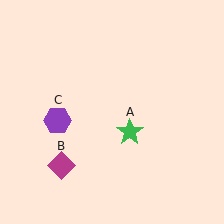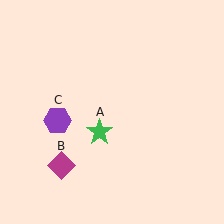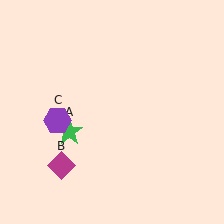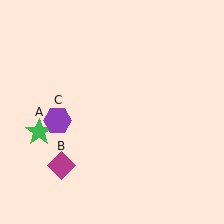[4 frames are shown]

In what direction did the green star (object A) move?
The green star (object A) moved left.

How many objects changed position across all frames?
1 object changed position: green star (object A).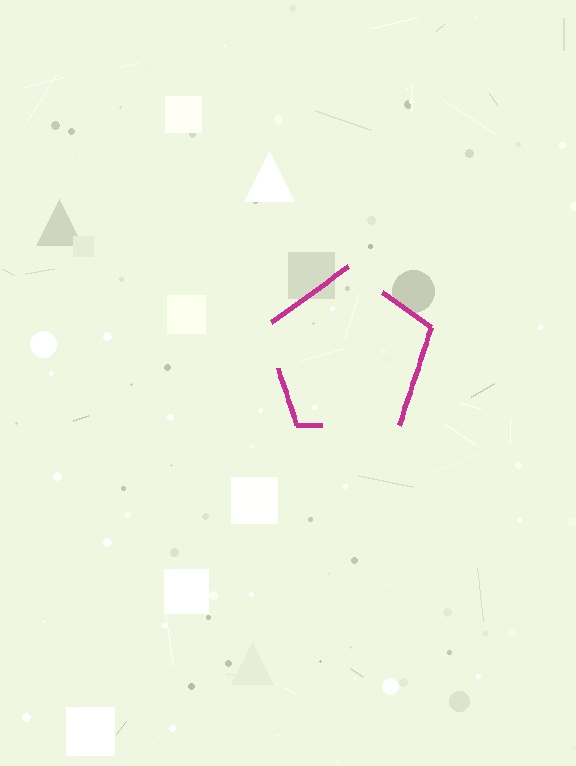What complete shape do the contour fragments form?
The contour fragments form a pentagon.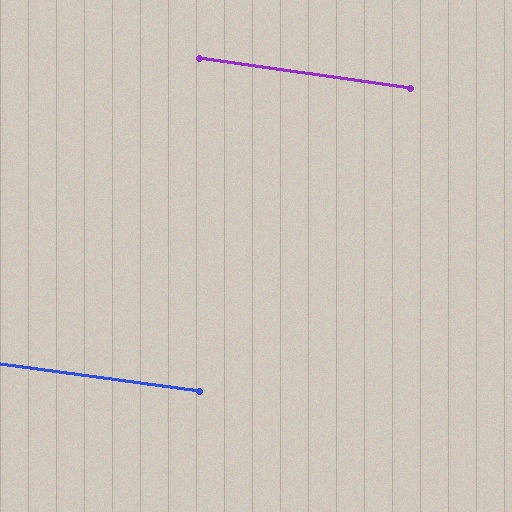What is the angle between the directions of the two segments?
Approximately 0 degrees.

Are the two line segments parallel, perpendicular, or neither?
Parallel — their directions differ by only 0.4°.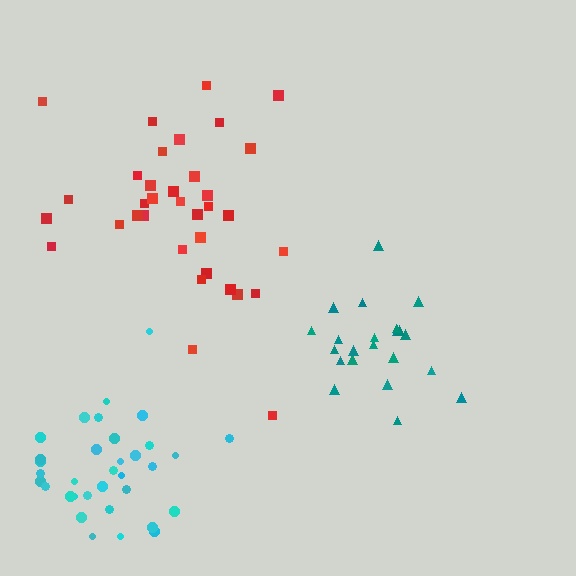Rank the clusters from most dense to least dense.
cyan, teal, red.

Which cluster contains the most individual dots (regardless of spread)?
Red (35).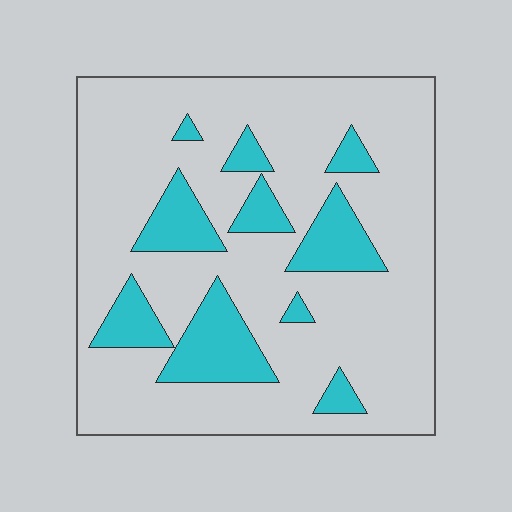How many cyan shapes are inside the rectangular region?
10.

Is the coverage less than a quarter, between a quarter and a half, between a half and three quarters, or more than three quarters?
Less than a quarter.